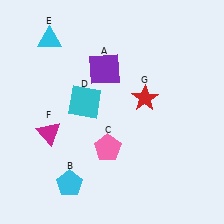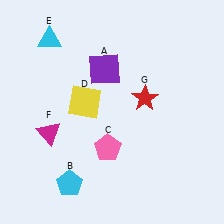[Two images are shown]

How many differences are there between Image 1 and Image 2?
There is 1 difference between the two images.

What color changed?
The square (D) changed from cyan in Image 1 to yellow in Image 2.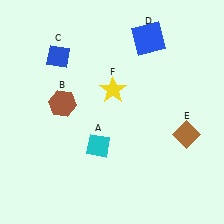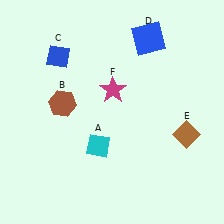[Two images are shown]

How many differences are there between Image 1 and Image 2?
There is 1 difference between the two images.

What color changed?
The star (F) changed from yellow in Image 1 to magenta in Image 2.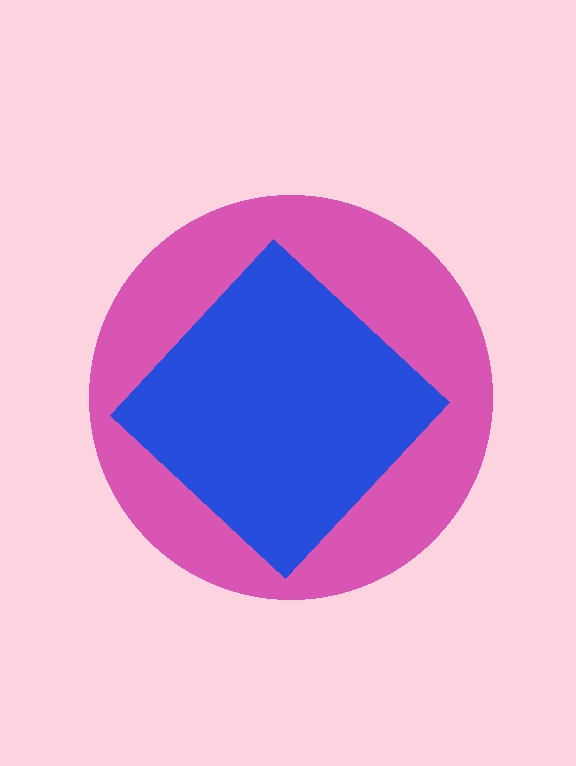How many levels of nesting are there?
2.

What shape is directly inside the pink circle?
The blue diamond.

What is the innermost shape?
The blue diamond.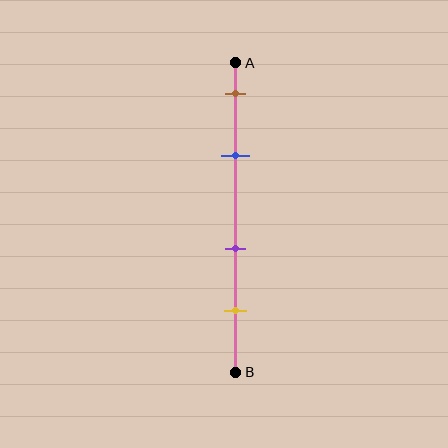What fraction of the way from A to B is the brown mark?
The brown mark is approximately 10% (0.1) of the way from A to B.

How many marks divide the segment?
There are 4 marks dividing the segment.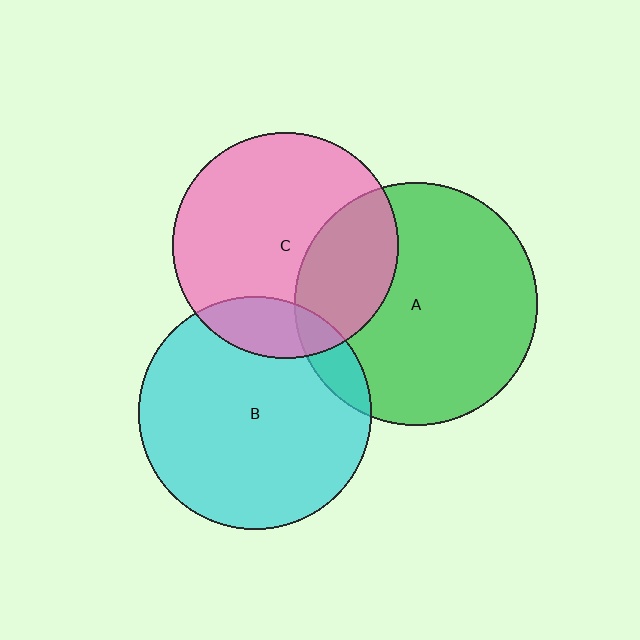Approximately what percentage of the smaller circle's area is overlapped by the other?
Approximately 30%.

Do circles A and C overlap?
Yes.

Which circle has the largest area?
Circle A (green).